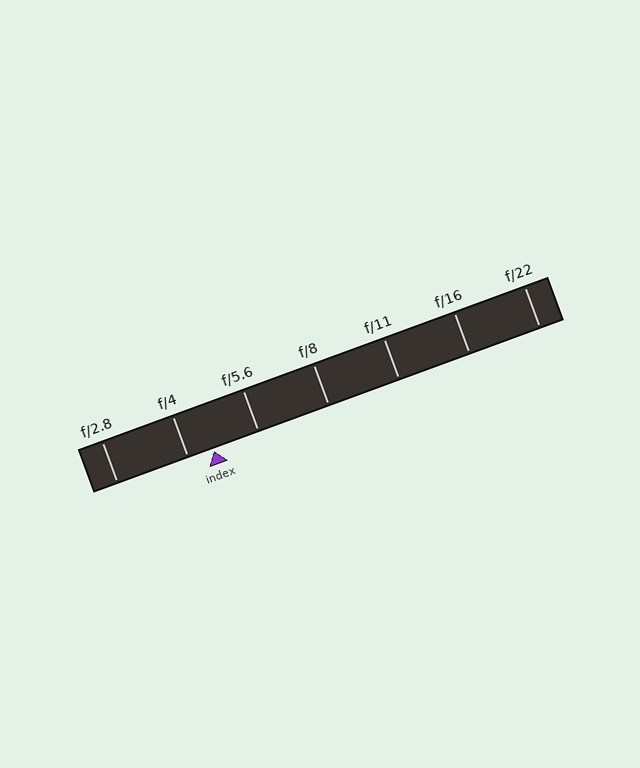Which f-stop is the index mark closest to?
The index mark is closest to f/4.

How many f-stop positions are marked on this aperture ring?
There are 7 f-stop positions marked.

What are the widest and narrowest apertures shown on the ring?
The widest aperture shown is f/2.8 and the narrowest is f/22.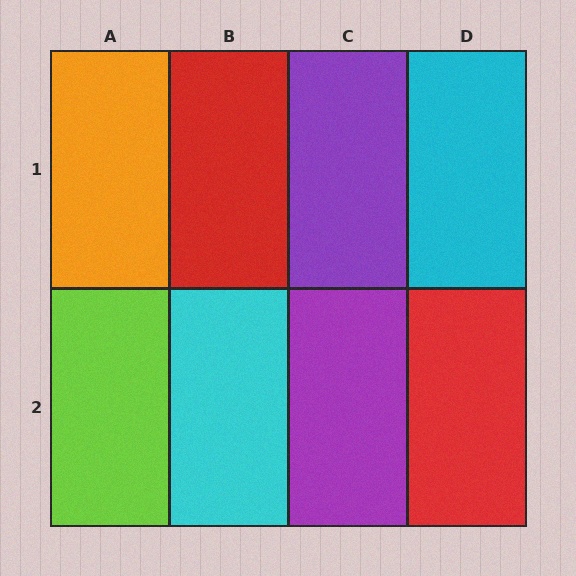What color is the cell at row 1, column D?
Cyan.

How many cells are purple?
2 cells are purple.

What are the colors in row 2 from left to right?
Lime, cyan, purple, red.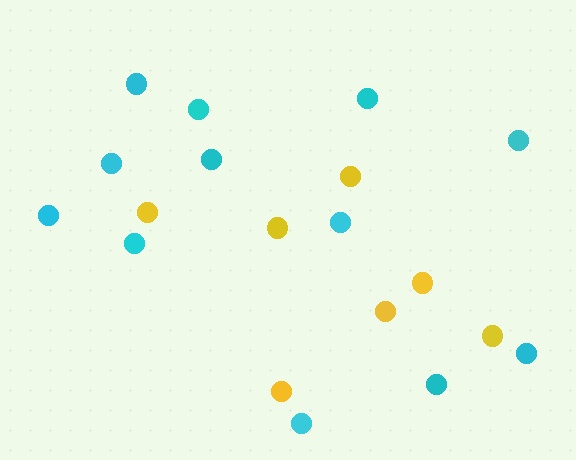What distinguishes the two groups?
There are 2 groups: one group of yellow circles (7) and one group of cyan circles (12).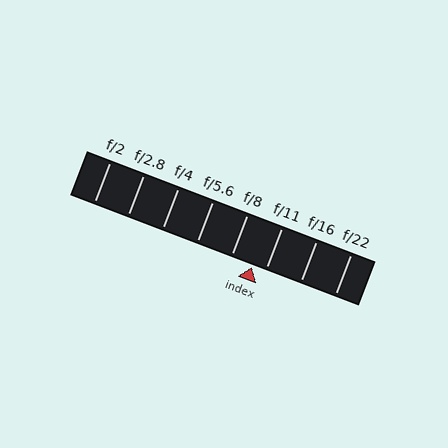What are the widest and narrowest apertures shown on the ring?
The widest aperture shown is f/2 and the narrowest is f/22.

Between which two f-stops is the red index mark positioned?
The index mark is between f/8 and f/11.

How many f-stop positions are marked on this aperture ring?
There are 8 f-stop positions marked.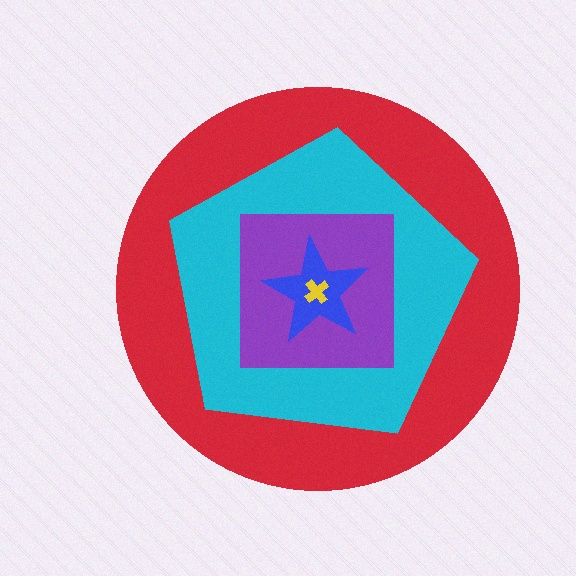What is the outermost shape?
The red circle.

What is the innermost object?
The yellow cross.